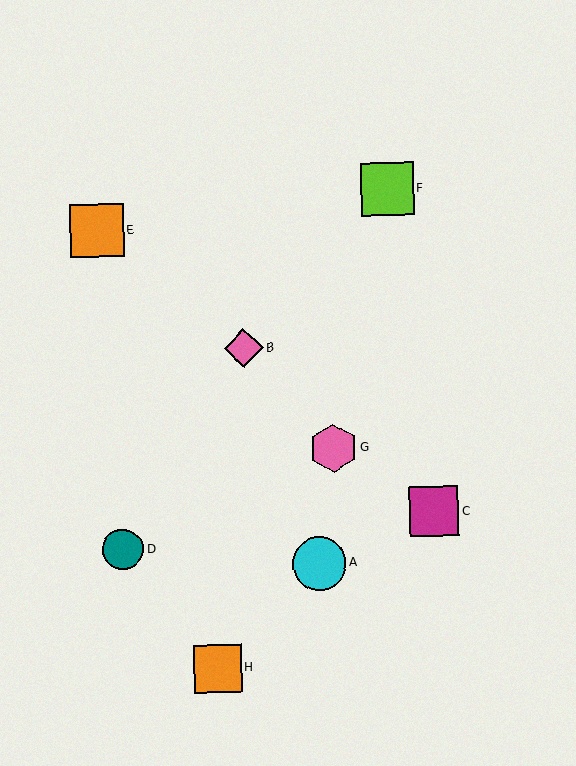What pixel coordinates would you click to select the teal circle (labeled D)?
Click at (123, 550) to select the teal circle D.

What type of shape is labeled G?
Shape G is a pink hexagon.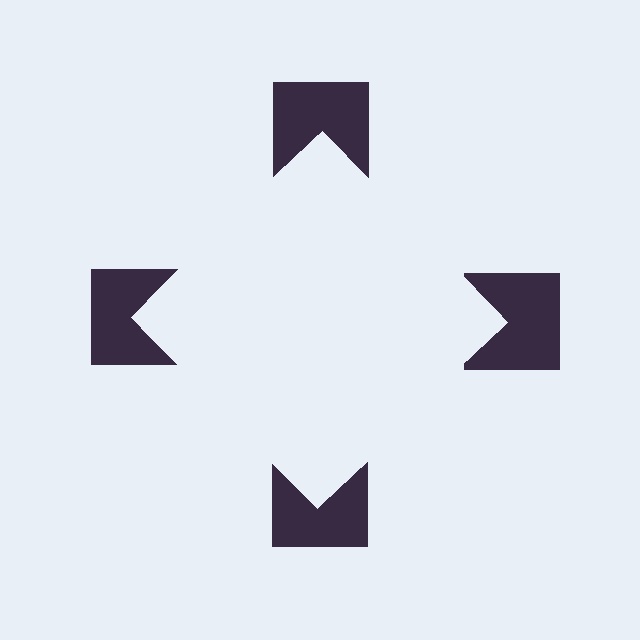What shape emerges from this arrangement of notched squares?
An illusory square — its edges are inferred from the aligned wedge cuts in the notched squares, not physically drawn.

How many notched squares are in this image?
There are 4 — one at each vertex of the illusory square.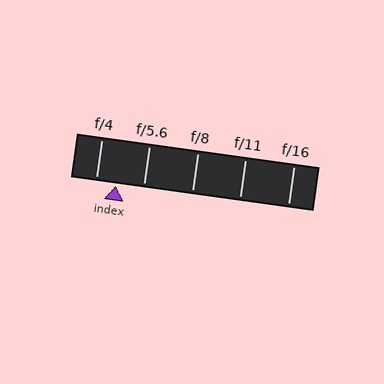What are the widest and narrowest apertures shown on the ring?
The widest aperture shown is f/4 and the narrowest is f/16.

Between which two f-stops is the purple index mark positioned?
The index mark is between f/4 and f/5.6.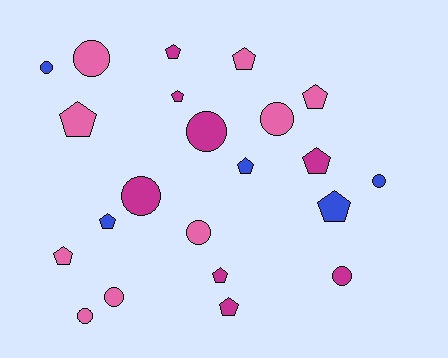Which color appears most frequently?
Pink, with 9 objects.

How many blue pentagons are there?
There are 3 blue pentagons.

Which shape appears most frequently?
Pentagon, with 12 objects.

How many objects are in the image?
There are 22 objects.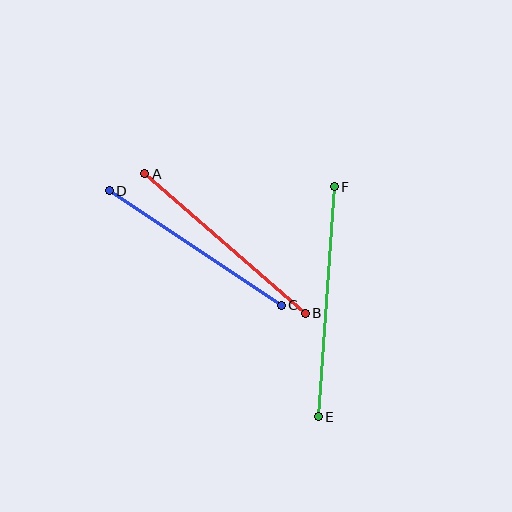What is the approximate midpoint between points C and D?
The midpoint is at approximately (195, 248) pixels.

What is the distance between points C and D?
The distance is approximately 206 pixels.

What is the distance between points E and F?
The distance is approximately 231 pixels.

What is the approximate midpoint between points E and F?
The midpoint is at approximately (326, 302) pixels.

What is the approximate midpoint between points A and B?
The midpoint is at approximately (225, 244) pixels.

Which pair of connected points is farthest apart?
Points E and F are farthest apart.